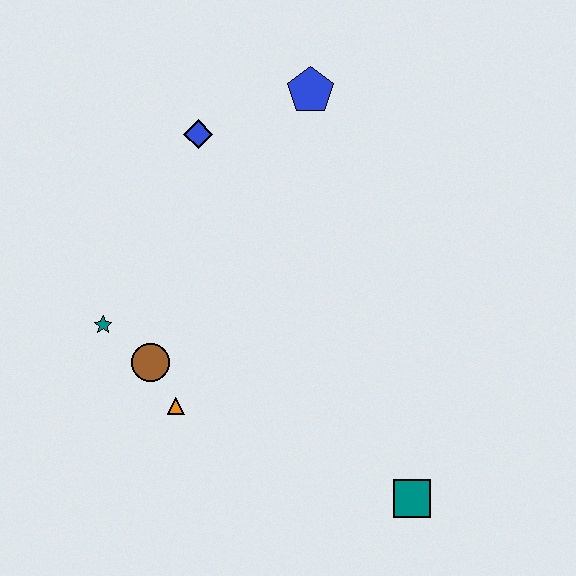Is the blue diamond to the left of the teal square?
Yes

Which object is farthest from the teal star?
The teal square is farthest from the teal star.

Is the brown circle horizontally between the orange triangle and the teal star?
Yes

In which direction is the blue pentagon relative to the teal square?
The blue pentagon is above the teal square.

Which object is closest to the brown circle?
The orange triangle is closest to the brown circle.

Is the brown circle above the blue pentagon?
No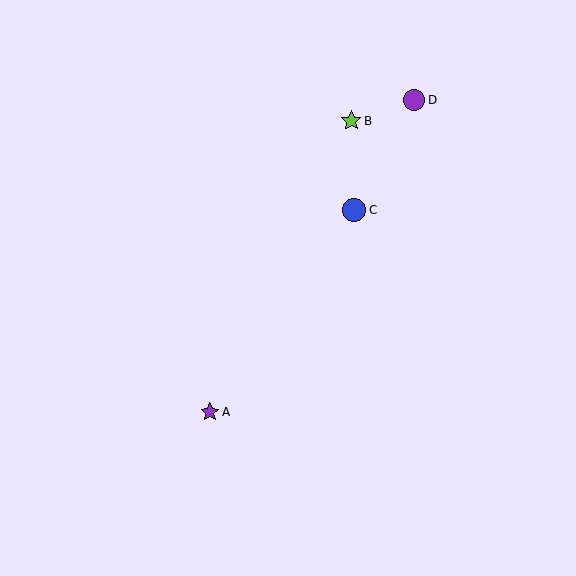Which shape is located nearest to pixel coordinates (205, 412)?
The purple star (labeled A) at (210, 412) is nearest to that location.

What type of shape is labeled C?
Shape C is a blue circle.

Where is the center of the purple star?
The center of the purple star is at (210, 412).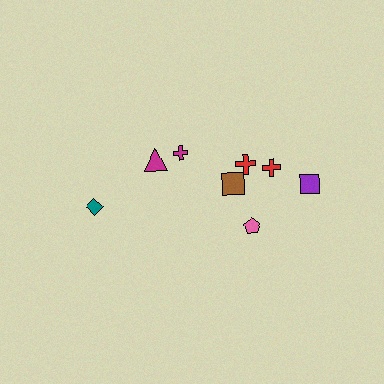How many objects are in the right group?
There are 5 objects.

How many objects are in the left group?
There are 3 objects.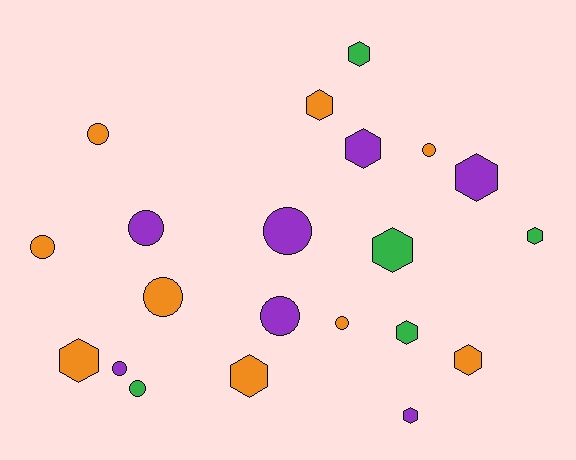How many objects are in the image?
There are 21 objects.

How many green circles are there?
There is 1 green circle.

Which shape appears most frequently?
Hexagon, with 11 objects.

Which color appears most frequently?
Orange, with 9 objects.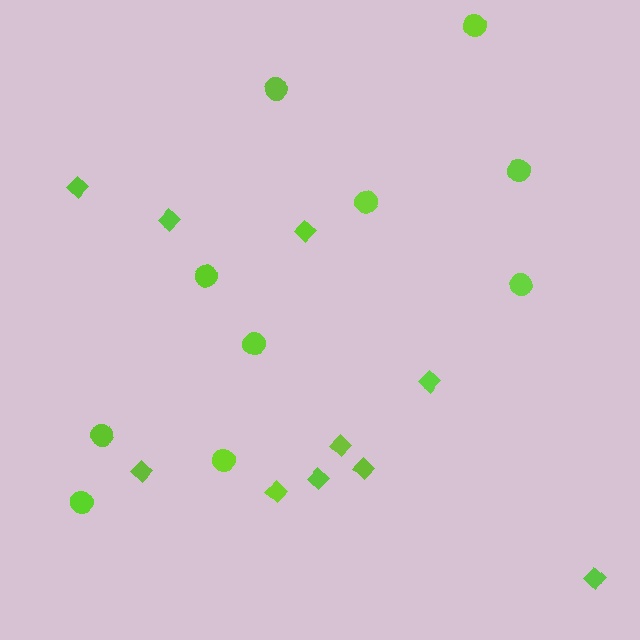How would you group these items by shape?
There are 2 groups: one group of circles (10) and one group of diamonds (10).